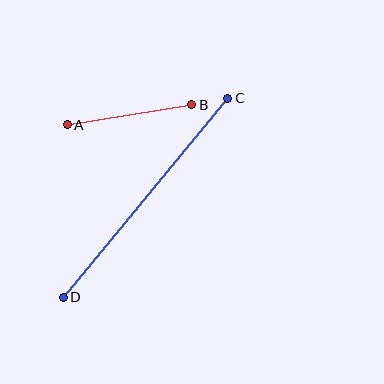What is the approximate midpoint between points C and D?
The midpoint is at approximately (145, 198) pixels.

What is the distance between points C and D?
The distance is approximately 258 pixels.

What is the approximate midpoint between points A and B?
The midpoint is at approximately (130, 115) pixels.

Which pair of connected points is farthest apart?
Points C and D are farthest apart.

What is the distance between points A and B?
The distance is approximately 126 pixels.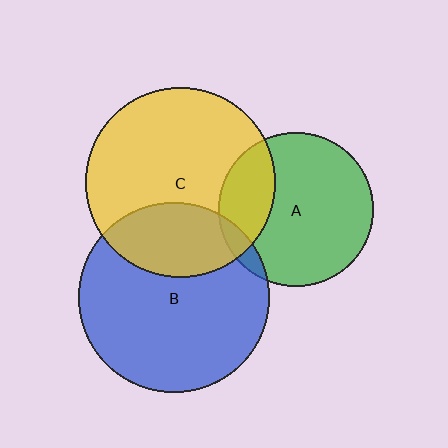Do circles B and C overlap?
Yes.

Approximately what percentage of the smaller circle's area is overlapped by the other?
Approximately 30%.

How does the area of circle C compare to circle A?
Approximately 1.5 times.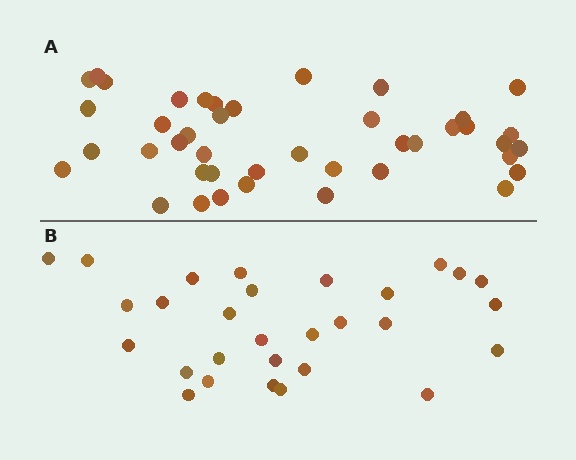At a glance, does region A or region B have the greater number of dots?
Region A (the top region) has more dots.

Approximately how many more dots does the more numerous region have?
Region A has approximately 15 more dots than region B.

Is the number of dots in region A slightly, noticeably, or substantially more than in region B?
Region A has noticeably more, but not dramatically so. The ratio is roughly 1.4 to 1.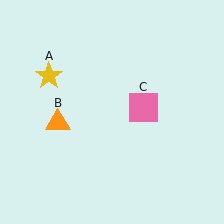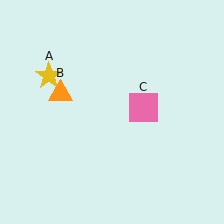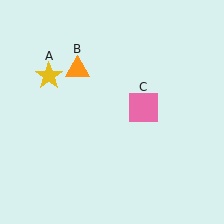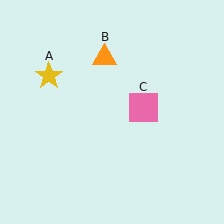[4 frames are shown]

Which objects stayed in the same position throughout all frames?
Yellow star (object A) and pink square (object C) remained stationary.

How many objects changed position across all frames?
1 object changed position: orange triangle (object B).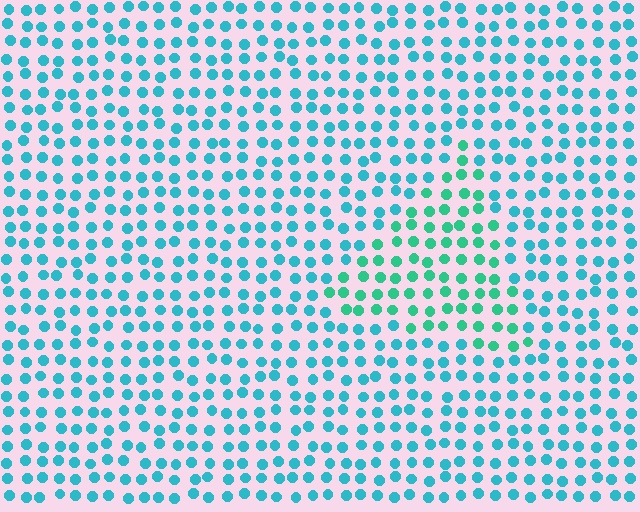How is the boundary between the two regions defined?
The boundary is defined purely by a slight shift in hue (about 30 degrees). Spacing, size, and orientation are identical on both sides.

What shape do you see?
I see a triangle.